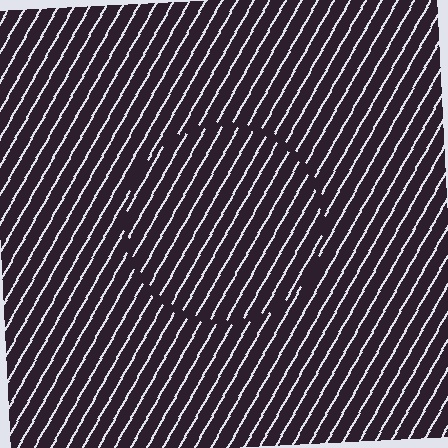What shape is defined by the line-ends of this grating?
An illusory circle. The interior of the shape contains the same grating, shifted by half a period — the contour is defined by the phase discontinuity where line-ends from the inner and outer gratings abut.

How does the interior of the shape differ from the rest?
The interior of the shape contains the same grating, shifted by half a period — the contour is defined by the phase discontinuity where line-ends from the inner and outer gratings abut.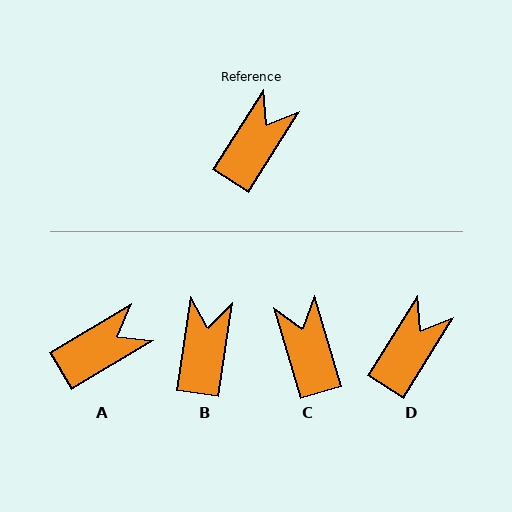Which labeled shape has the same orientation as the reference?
D.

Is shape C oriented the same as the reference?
No, it is off by about 49 degrees.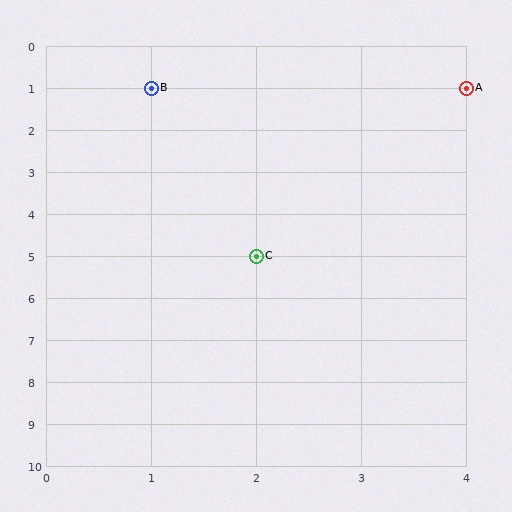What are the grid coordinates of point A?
Point A is at grid coordinates (4, 1).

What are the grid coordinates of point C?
Point C is at grid coordinates (2, 5).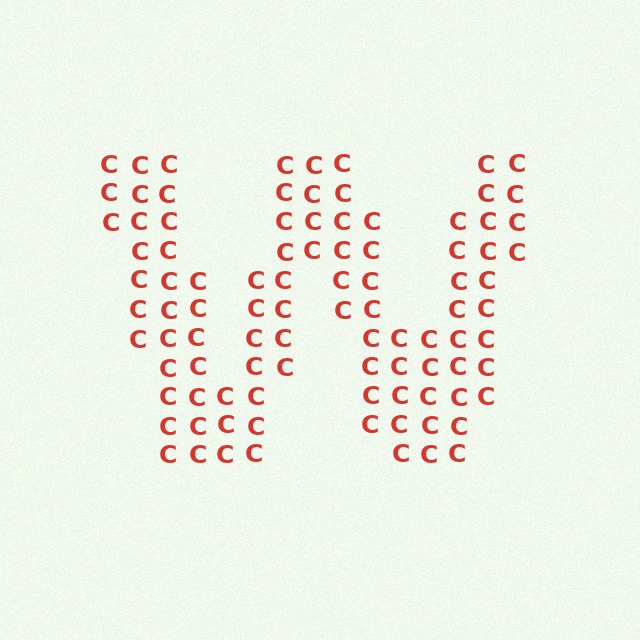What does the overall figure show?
The overall figure shows the letter W.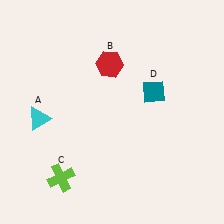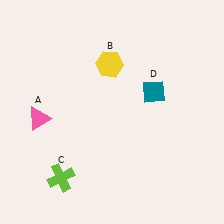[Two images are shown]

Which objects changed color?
A changed from cyan to pink. B changed from red to yellow.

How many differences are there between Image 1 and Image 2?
There are 2 differences between the two images.